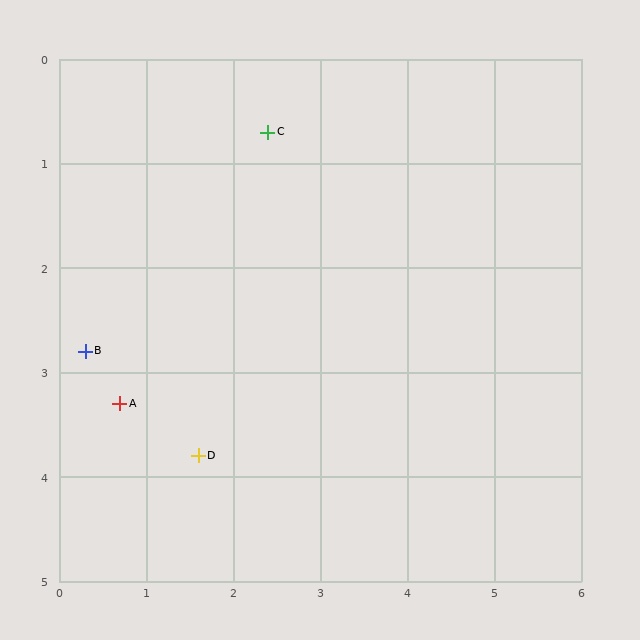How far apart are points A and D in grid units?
Points A and D are about 1.0 grid units apart.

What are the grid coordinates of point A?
Point A is at approximately (0.7, 3.3).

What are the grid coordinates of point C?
Point C is at approximately (2.4, 0.7).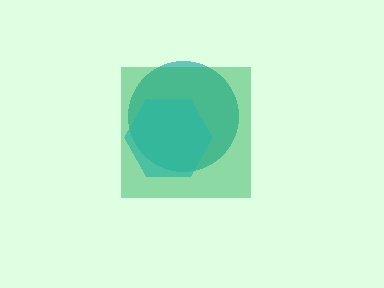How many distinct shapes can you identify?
There are 3 distinct shapes: a teal circle, a cyan hexagon, a green square.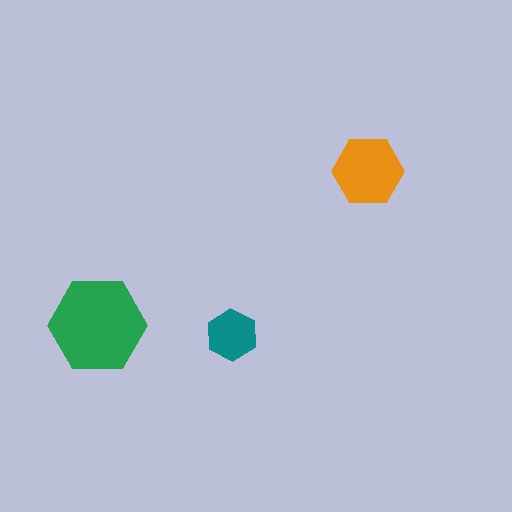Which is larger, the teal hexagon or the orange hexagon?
The orange one.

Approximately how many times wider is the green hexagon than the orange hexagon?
About 1.5 times wider.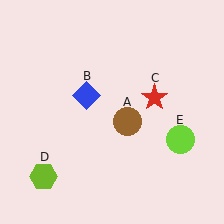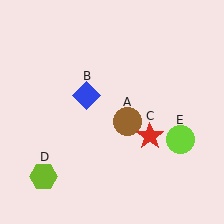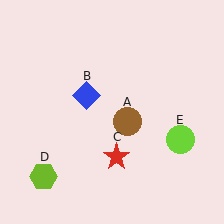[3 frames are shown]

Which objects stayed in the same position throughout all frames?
Brown circle (object A) and blue diamond (object B) and lime hexagon (object D) and lime circle (object E) remained stationary.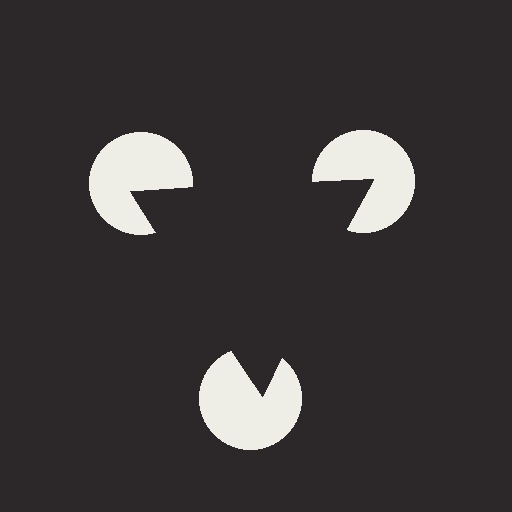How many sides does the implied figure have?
3 sides.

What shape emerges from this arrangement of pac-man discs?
An illusory triangle — its edges are inferred from the aligned wedge cuts in the pac-man discs, not physically drawn.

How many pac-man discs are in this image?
There are 3 — one at each vertex of the illusory triangle.